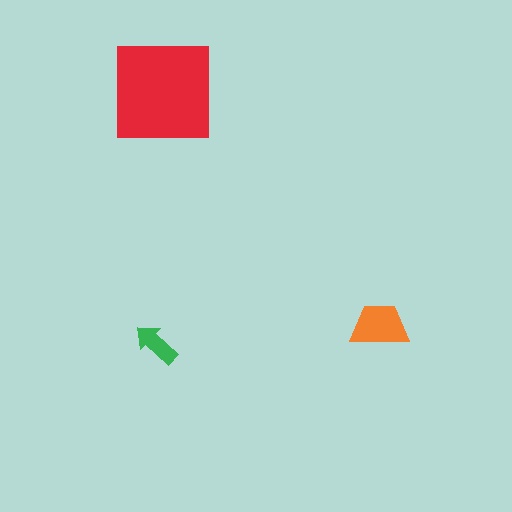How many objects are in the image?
There are 3 objects in the image.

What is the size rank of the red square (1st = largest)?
1st.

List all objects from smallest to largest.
The green arrow, the orange trapezoid, the red square.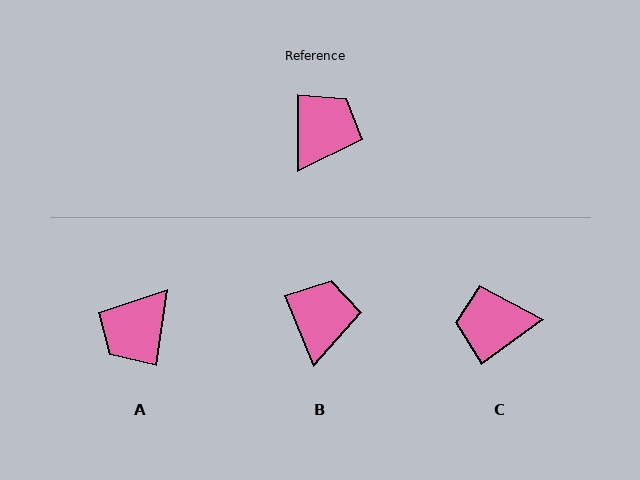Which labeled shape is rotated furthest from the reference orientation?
A, about 172 degrees away.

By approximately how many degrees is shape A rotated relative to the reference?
Approximately 172 degrees counter-clockwise.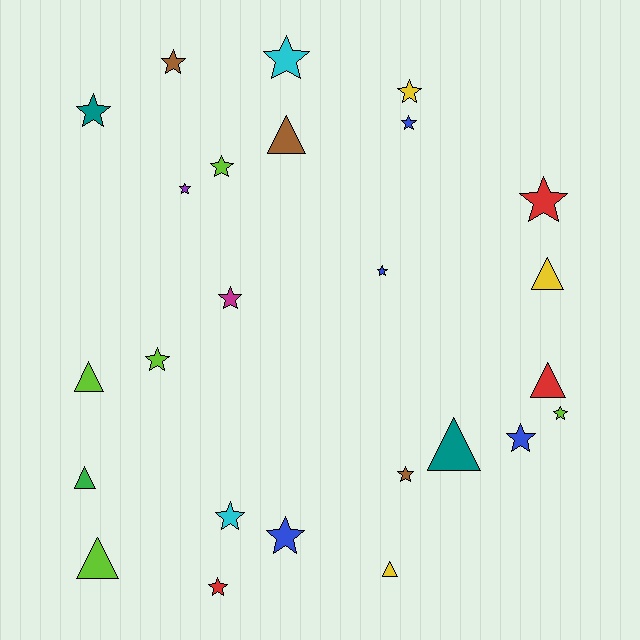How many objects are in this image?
There are 25 objects.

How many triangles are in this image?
There are 8 triangles.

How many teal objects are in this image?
There are 2 teal objects.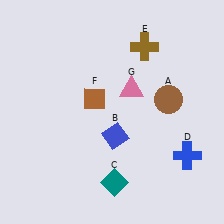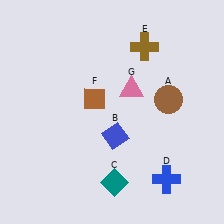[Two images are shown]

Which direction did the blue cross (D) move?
The blue cross (D) moved down.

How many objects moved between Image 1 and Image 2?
1 object moved between the two images.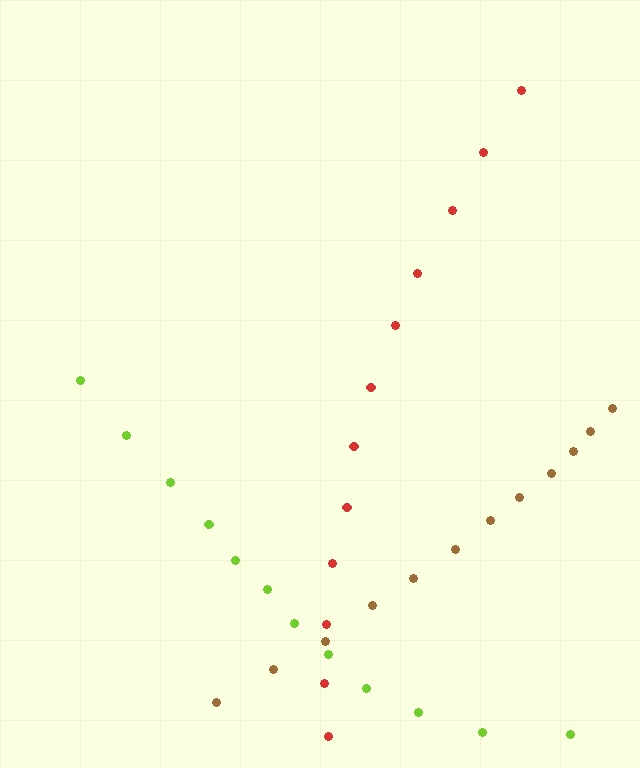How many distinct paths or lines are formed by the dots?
There are 3 distinct paths.